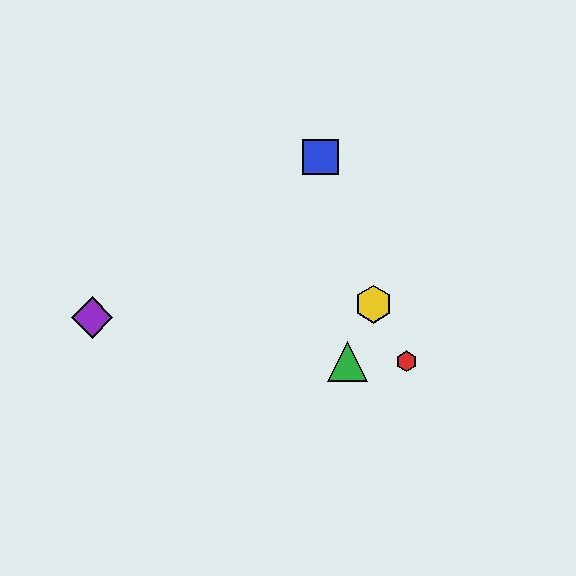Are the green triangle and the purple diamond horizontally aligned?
No, the green triangle is at y≈361 and the purple diamond is at y≈317.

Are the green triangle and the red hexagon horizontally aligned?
Yes, both are at y≈361.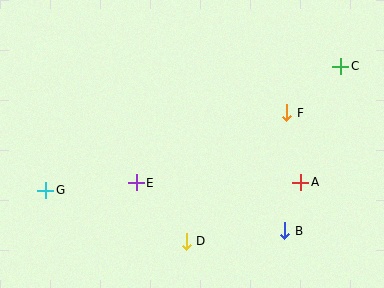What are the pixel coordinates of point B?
Point B is at (285, 231).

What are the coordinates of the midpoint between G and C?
The midpoint between G and C is at (193, 128).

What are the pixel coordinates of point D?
Point D is at (186, 241).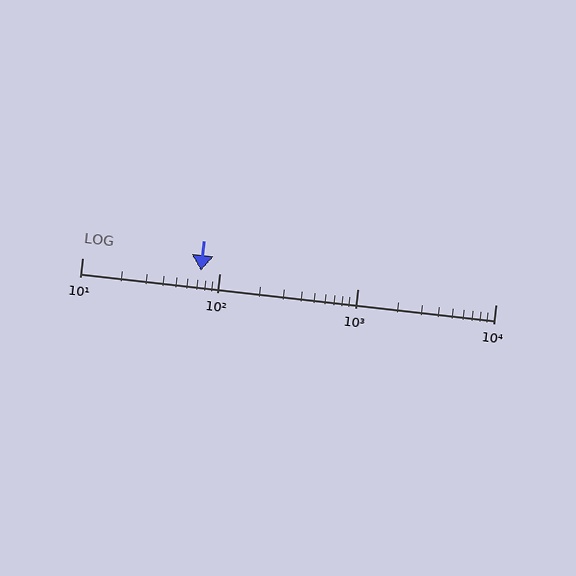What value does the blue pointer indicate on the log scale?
The pointer indicates approximately 73.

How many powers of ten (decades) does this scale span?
The scale spans 3 decades, from 10 to 10000.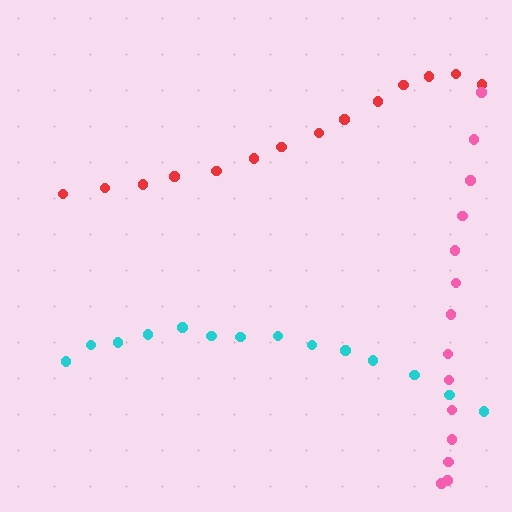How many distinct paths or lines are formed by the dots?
There are 3 distinct paths.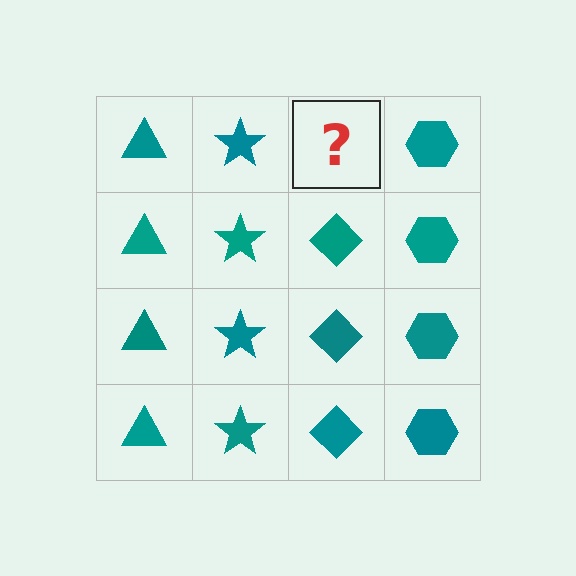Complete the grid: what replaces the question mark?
The question mark should be replaced with a teal diamond.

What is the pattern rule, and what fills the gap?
The rule is that each column has a consistent shape. The gap should be filled with a teal diamond.